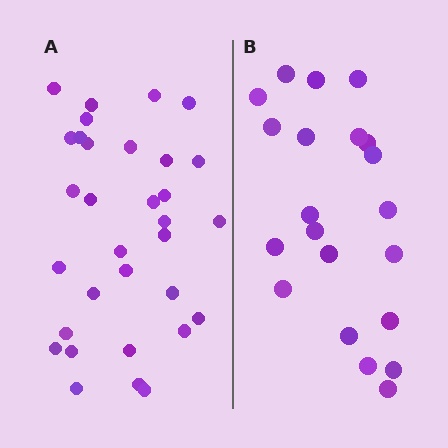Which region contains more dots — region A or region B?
Region A (the left region) has more dots.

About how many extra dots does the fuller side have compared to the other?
Region A has roughly 12 or so more dots than region B.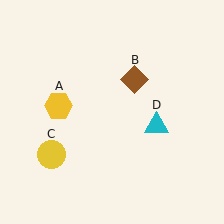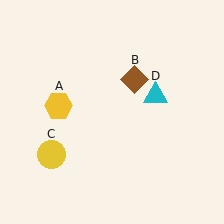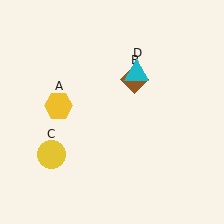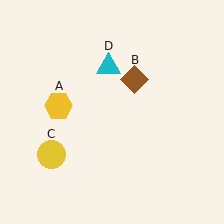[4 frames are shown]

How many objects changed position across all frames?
1 object changed position: cyan triangle (object D).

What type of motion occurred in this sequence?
The cyan triangle (object D) rotated counterclockwise around the center of the scene.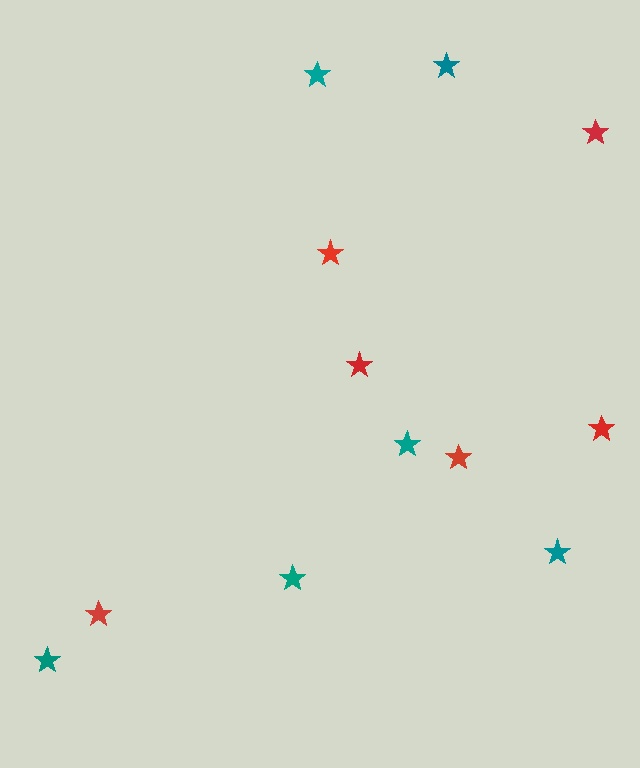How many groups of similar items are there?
There are 2 groups: one group of teal stars (6) and one group of red stars (6).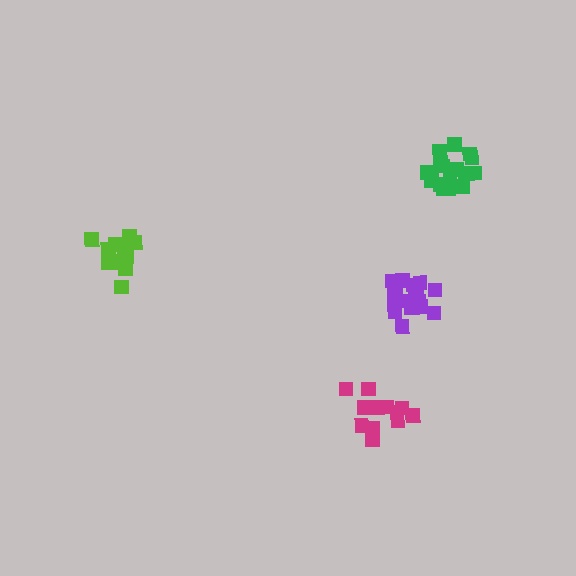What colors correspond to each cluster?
The clusters are colored: green, magenta, purple, lime.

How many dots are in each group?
Group 1: 19 dots, Group 2: 15 dots, Group 3: 18 dots, Group 4: 14 dots (66 total).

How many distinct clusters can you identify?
There are 4 distinct clusters.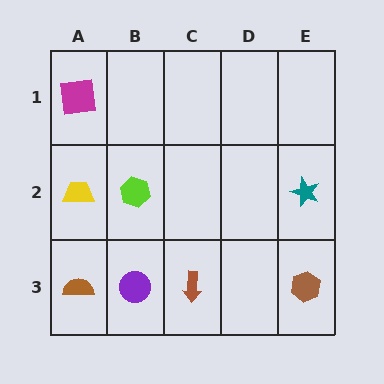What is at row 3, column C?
A brown arrow.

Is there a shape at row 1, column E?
No, that cell is empty.